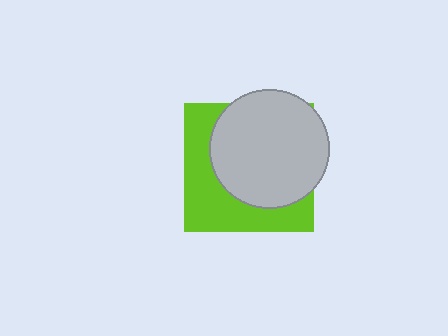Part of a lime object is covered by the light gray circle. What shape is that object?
It is a square.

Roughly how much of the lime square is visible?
A small part of it is visible (roughly 42%).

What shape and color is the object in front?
The object in front is a light gray circle.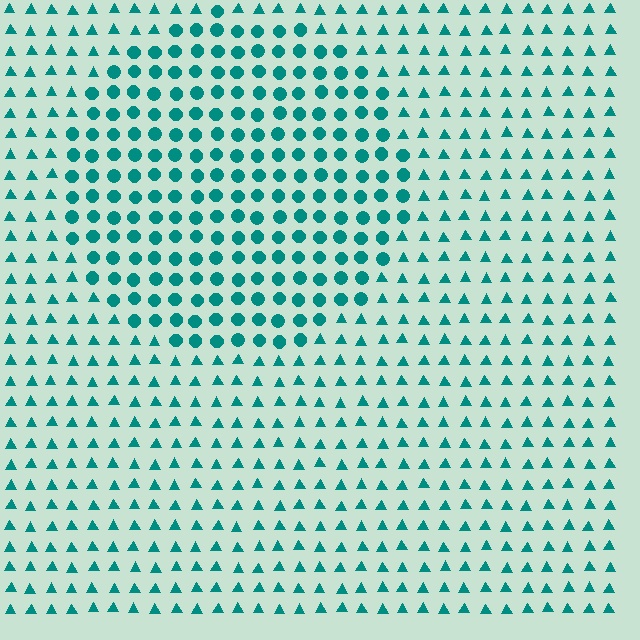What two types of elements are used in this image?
The image uses circles inside the circle region and triangles outside it.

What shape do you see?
I see a circle.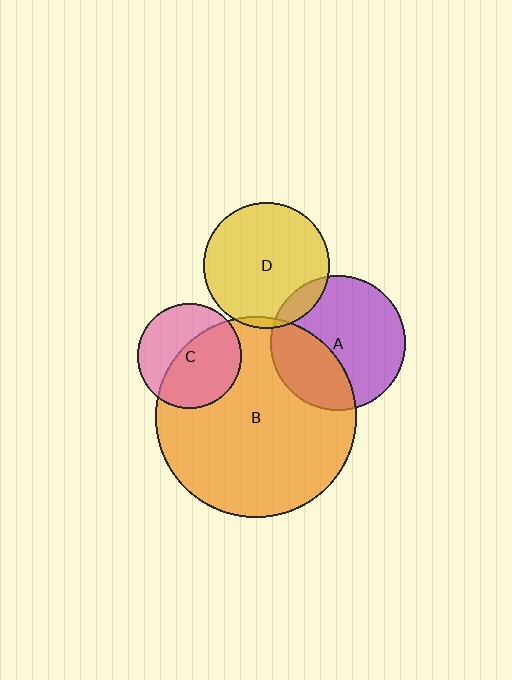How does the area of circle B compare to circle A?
Approximately 2.2 times.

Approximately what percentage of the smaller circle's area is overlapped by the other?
Approximately 5%.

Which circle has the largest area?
Circle B (orange).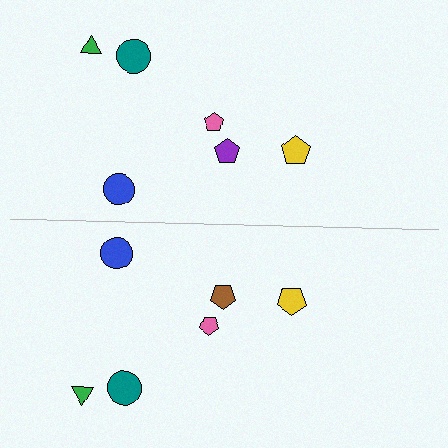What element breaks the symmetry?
The brown pentagon on the bottom side breaks the symmetry — its mirror counterpart is purple.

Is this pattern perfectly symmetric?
No, the pattern is not perfectly symmetric. The brown pentagon on the bottom side breaks the symmetry — its mirror counterpart is purple.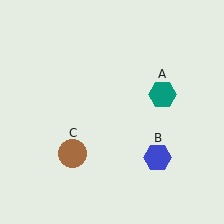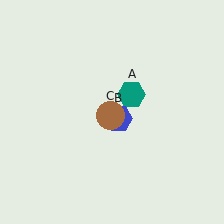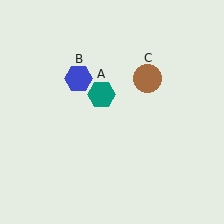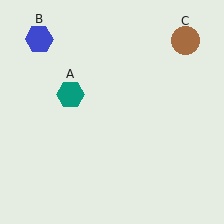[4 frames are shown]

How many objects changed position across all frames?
3 objects changed position: teal hexagon (object A), blue hexagon (object B), brown circle (object C).